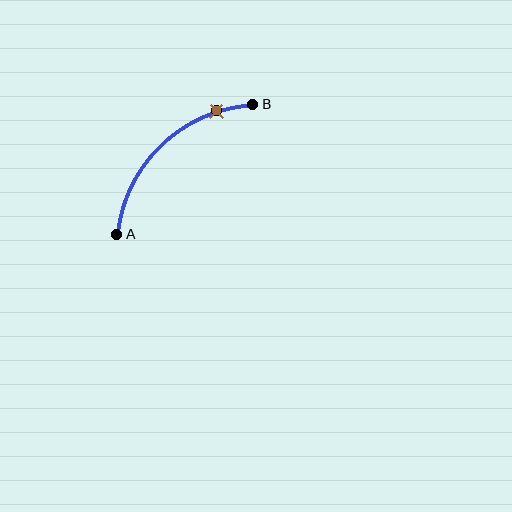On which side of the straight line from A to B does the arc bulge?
The arc bulges above and to the left of the straight line connecting A and B.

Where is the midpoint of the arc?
The arc midpoint is the point on the curve farthest from the straight line joining A and B. It sits above and to the left of that line.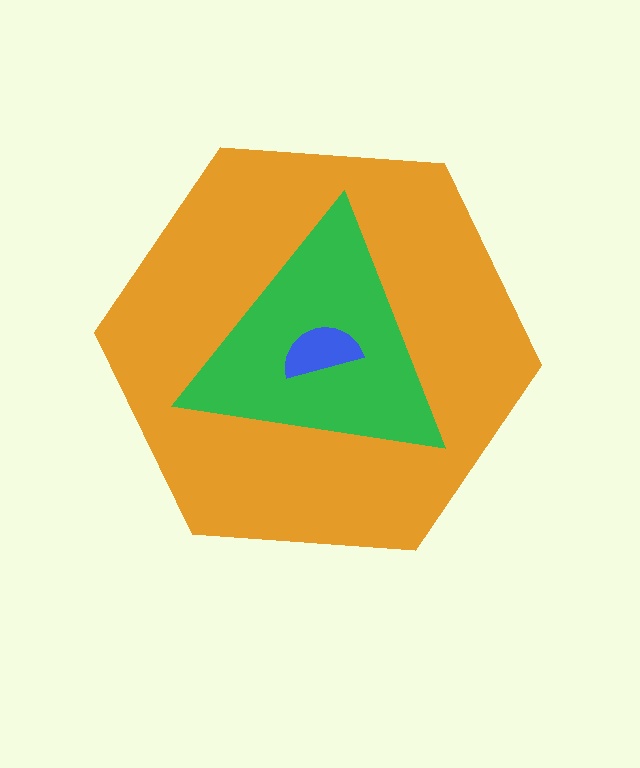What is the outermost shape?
The orange hexagon.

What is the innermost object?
The blue semicircle.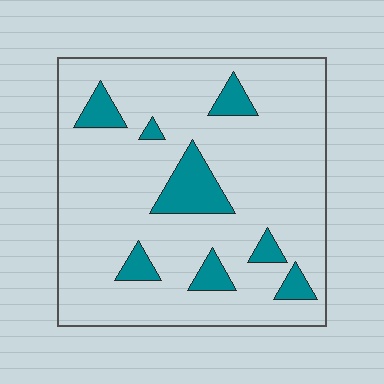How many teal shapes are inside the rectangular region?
8.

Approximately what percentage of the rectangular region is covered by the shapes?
Approximately 15%.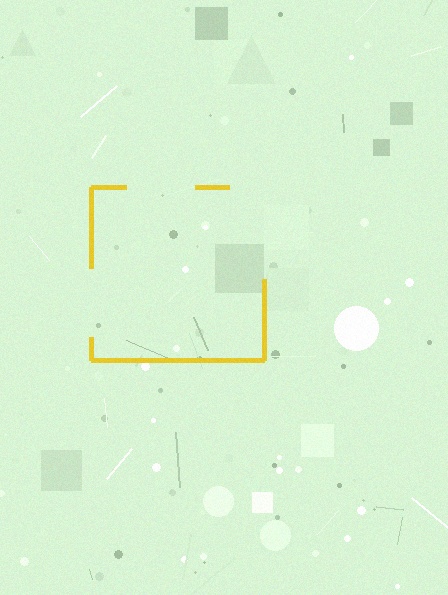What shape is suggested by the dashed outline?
The dashed outline suggests a square.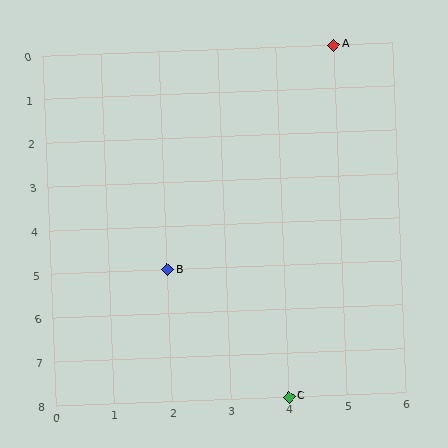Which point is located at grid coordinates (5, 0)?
Point A is at (5, 0).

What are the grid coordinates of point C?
Point C is at grid coordinates (4, 8).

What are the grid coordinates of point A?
Point A is at grid coordinates (5, 0).